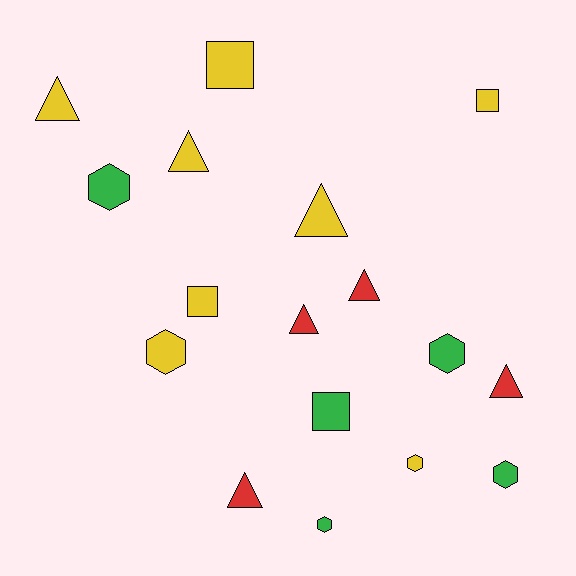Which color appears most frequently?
Yellow, with 8 objects.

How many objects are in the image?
There are 17 objects.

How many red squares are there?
There are no red squares.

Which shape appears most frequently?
Triangle, with 7 objects.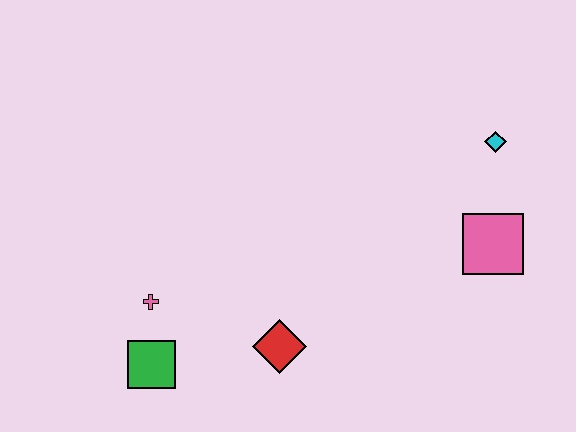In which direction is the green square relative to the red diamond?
The green square is to the left of the red diamond.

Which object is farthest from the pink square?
The green square is farthest from the pink square.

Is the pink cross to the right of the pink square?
No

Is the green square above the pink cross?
No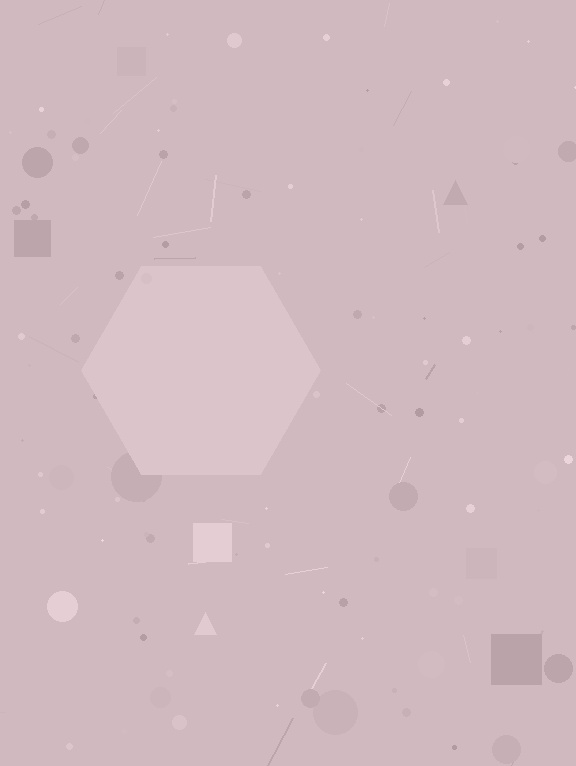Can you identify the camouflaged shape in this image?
The camouflaged shape is a hexagon.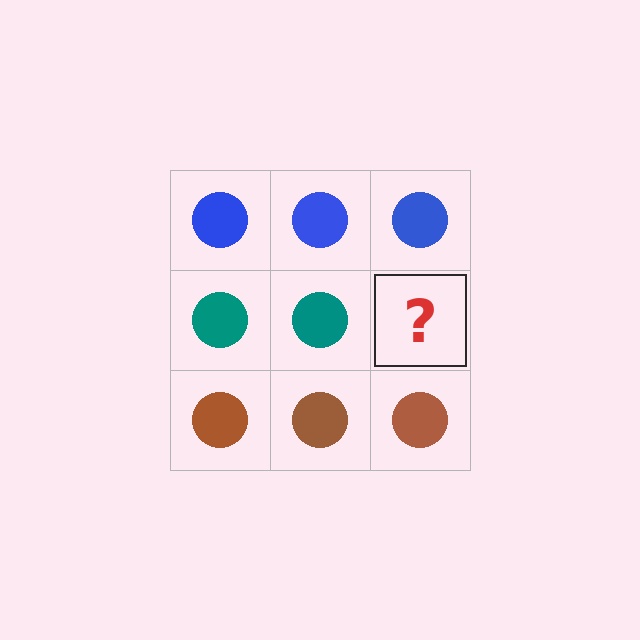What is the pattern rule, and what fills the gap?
The rule is that each row has a consistent color. The gap should be filled with a teal circle.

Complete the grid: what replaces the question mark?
The question mark should be replaced with a teal circle.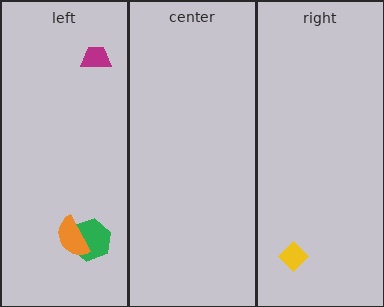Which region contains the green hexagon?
The left region.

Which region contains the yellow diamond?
The right region.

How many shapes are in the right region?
1.